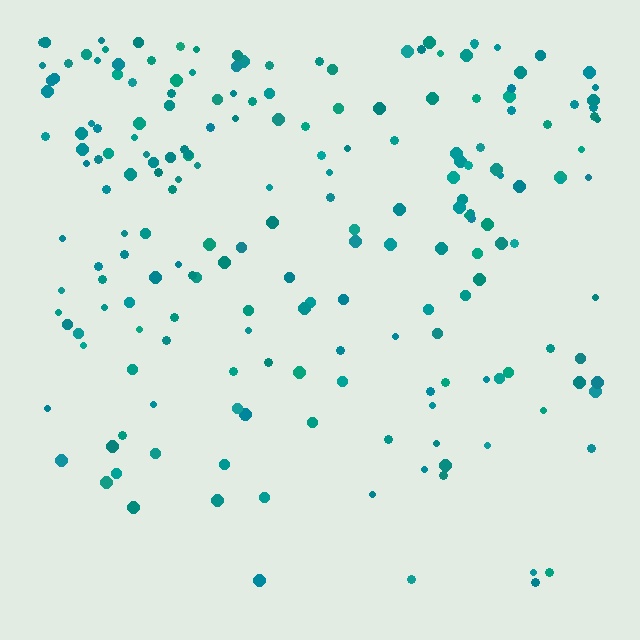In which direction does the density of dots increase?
From bottom to top, with the top side densest.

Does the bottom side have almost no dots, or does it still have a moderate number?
Still a moderate number, just noticeably fewer than the top.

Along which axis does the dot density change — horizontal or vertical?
Vertical.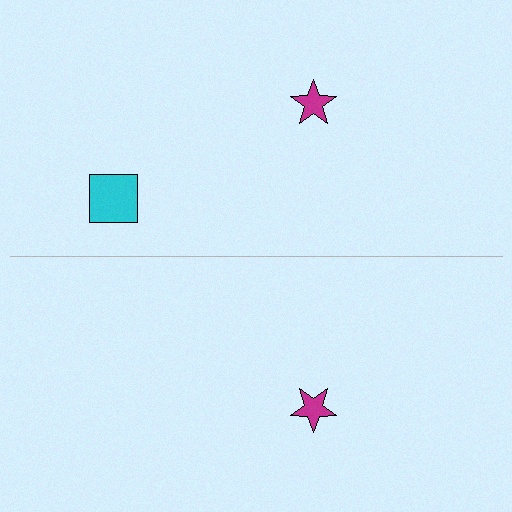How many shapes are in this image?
There are 3 shapes in this image.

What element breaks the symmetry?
A cyan square is missing from the bottom side.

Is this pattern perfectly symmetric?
No, the pattern is not perfectly symmetric. A cyan square is missing from the bottom side.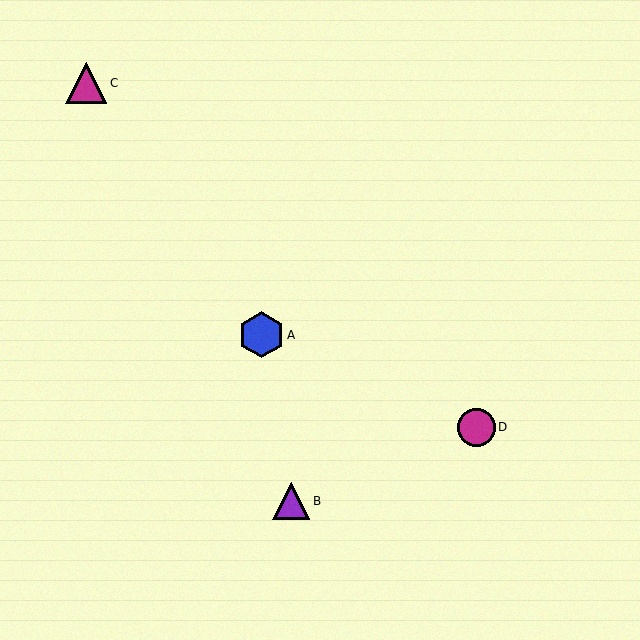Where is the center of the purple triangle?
The center of the purple triangle is at (291, 501).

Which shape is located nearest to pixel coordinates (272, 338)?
The blue hexagon (labeled A) at (261, 335) is nearest to that location.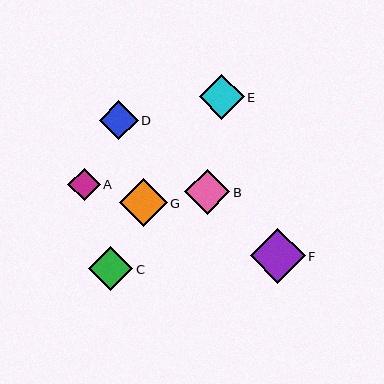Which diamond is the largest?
Diamond F is the largest with a size of approximately 55 pixels.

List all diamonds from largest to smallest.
From largest to smallest: F, G, E, B, C, D, A.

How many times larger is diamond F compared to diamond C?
Diamond F is approximately 1.2 times the size of diamond C.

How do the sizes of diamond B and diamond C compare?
Diamond B and diamond C are approximately the same size.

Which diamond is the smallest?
Diamond A is the smallest with a size of approximately 33 pixels.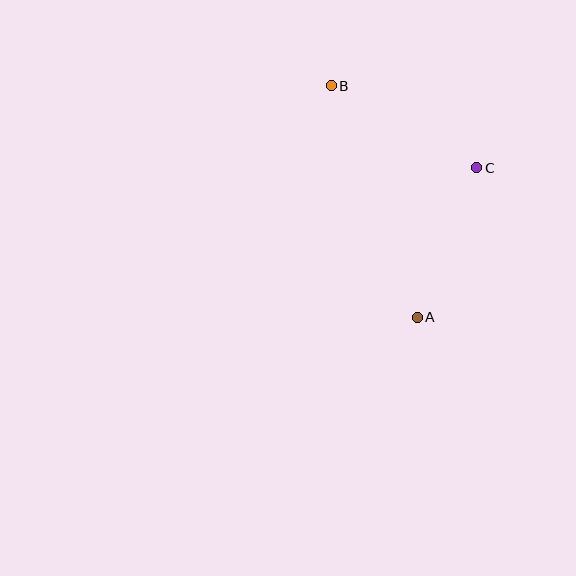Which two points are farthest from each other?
Points A and B are farthest from each other.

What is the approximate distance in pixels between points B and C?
The distance between B and C is approximately 167 pixels.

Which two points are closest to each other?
Points A and C are closest to each other.